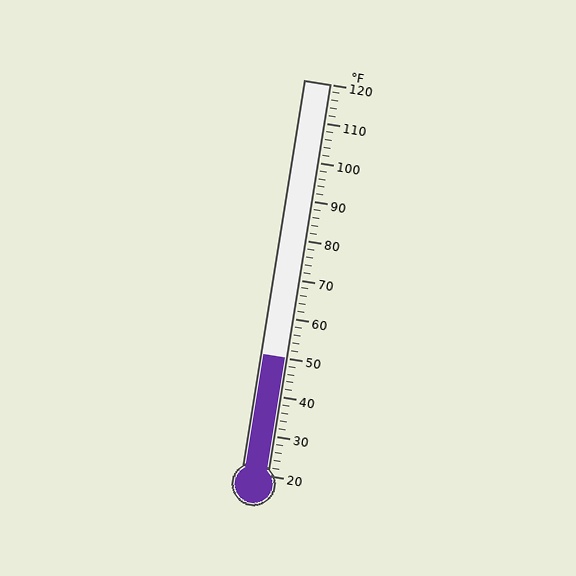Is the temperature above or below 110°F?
The temperature is below 110°F.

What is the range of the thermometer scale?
The thermometer scale ranges from 20°F to 120°F.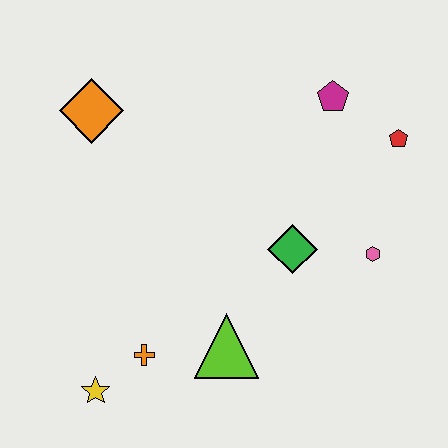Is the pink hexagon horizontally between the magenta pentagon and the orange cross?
No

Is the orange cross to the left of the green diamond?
Yes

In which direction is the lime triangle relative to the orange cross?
The lime triangle is to the right of the orange cross.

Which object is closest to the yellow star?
The orange cross is closest to the yellow star.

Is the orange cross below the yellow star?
No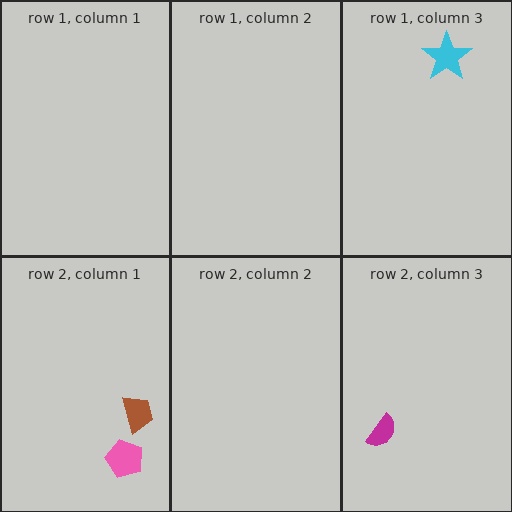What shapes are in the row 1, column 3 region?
The cyan star.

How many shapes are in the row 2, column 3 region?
1.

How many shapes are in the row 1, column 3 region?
1.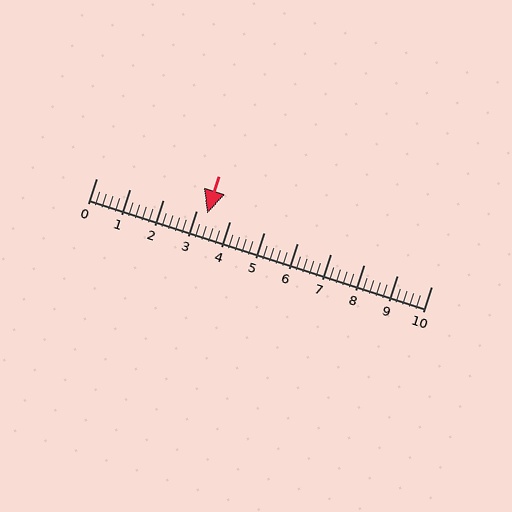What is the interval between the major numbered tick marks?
The major tick marks are spaced 1 units apart.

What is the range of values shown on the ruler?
The ruler shows values from 0 to 10.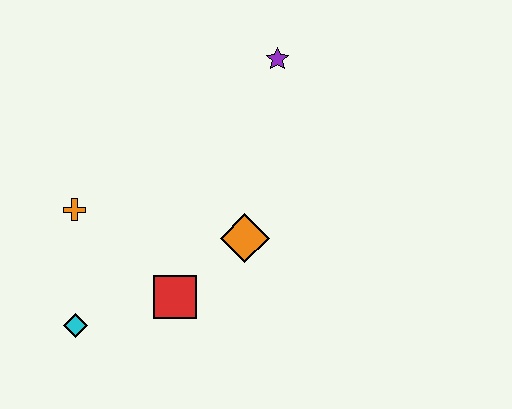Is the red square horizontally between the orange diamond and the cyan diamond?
Yes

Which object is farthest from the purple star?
The cyan diamond is farthest from the purple star.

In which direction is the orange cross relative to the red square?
The orange cross is to the left of the red square.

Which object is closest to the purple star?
The orange diamond is closest to the purple star.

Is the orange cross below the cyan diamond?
No